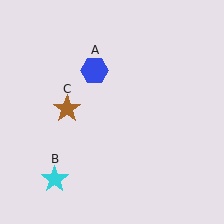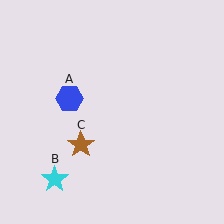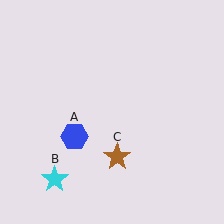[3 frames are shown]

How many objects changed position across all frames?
2 objects changed position: blue hexagon (object A), brown star (object C).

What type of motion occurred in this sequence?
The blue hexagon (object A), brown star (object C) rotated counterclockwise around the center of the scene.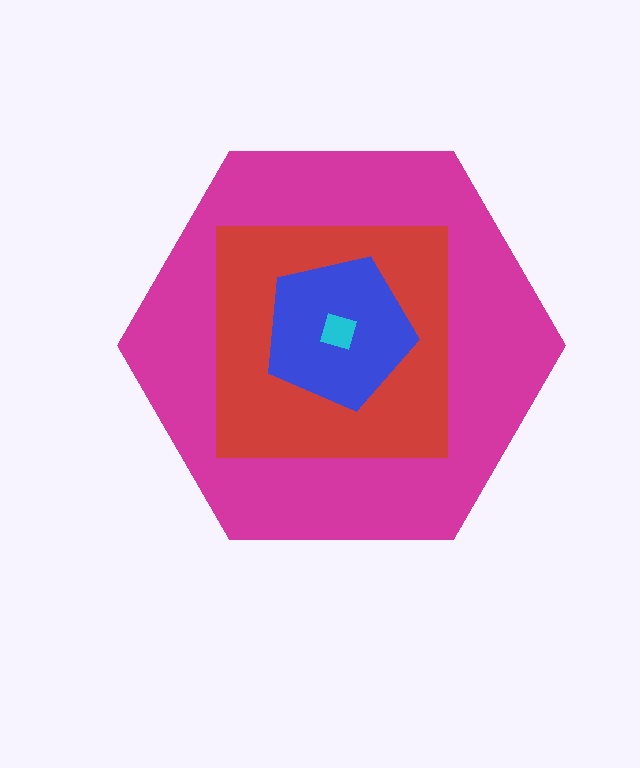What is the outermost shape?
The magenta hexagon.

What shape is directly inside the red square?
The blue pentagon.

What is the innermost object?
The cyan diamond.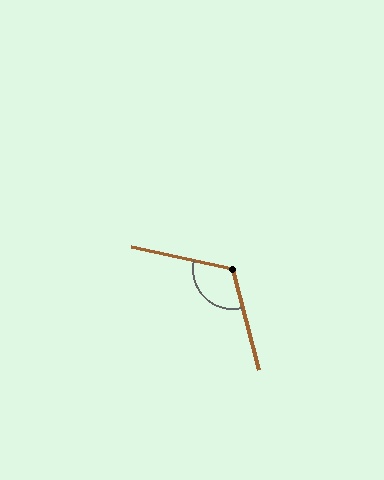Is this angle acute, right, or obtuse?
It is obtuse.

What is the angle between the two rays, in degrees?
Approximately 117 degrees.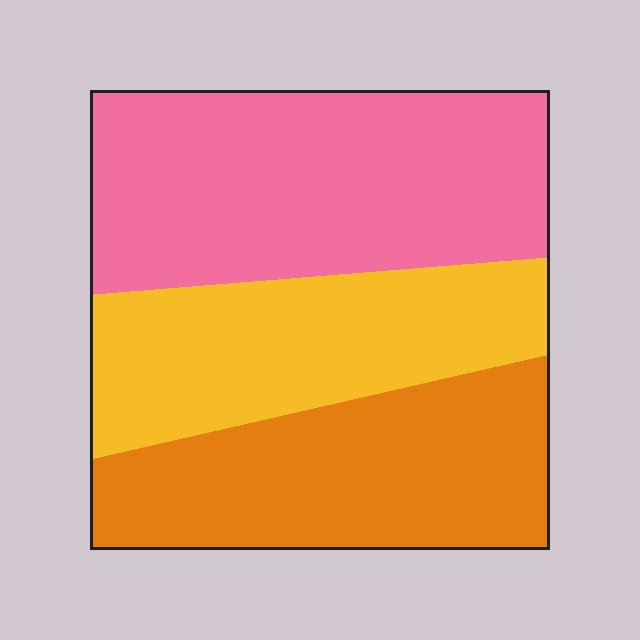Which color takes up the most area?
Pink, at roughly 40%.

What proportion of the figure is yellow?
Yellow covers 28% of the figure.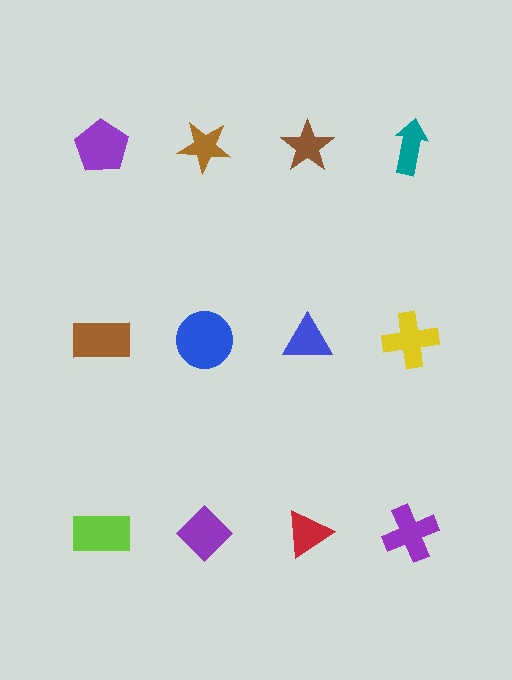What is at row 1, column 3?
A brown star.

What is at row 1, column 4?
A teal arrow.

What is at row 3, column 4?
A purple cross.